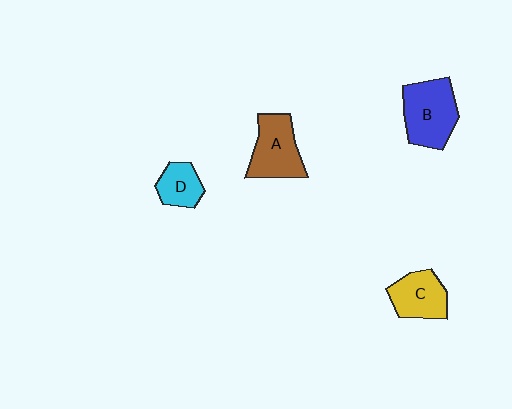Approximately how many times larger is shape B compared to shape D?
Approximately 1.9 times.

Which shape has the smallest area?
Shape D (cyan).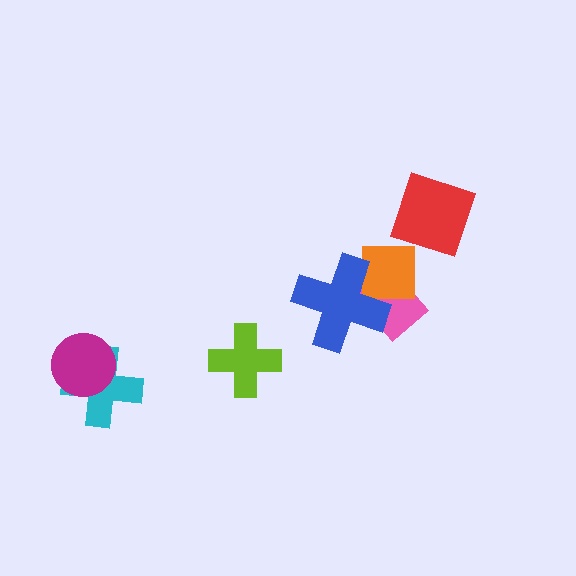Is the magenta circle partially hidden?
No, no other shape covers it.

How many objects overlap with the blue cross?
2 objects overlap with the blue cross.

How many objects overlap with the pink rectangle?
2 objects overlap with the pink rectangle.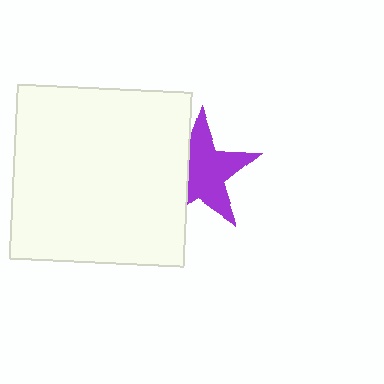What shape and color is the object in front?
The object in front is a white square.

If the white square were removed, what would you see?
You would see the complete purple star.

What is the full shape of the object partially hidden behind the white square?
The partially hidden object is a purple star.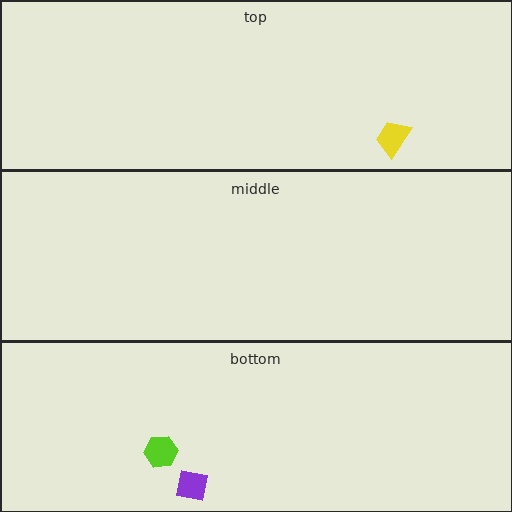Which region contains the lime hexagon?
The bottom region.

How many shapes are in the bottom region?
2.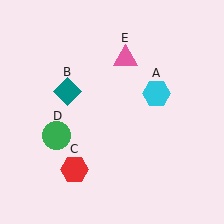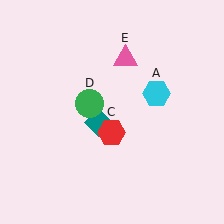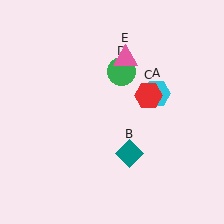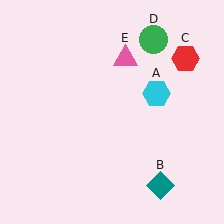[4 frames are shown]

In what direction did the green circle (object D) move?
The green circle (object D) moved up and to the right.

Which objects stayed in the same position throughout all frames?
Cyan hexagon (object A) and pink triangle (object E) remained stationary.